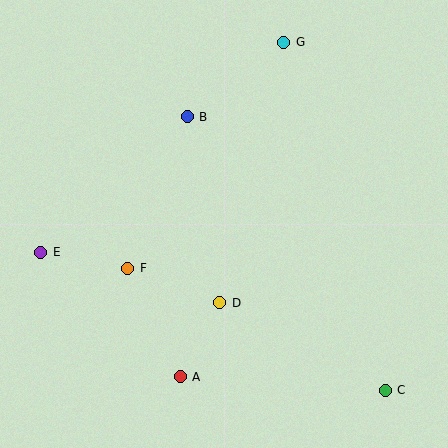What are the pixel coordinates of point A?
Point A is at (180, 377).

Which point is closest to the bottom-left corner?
Point A is closest to the bottom-left corner.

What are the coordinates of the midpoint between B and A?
The midpoint between B and A is at (184, 247).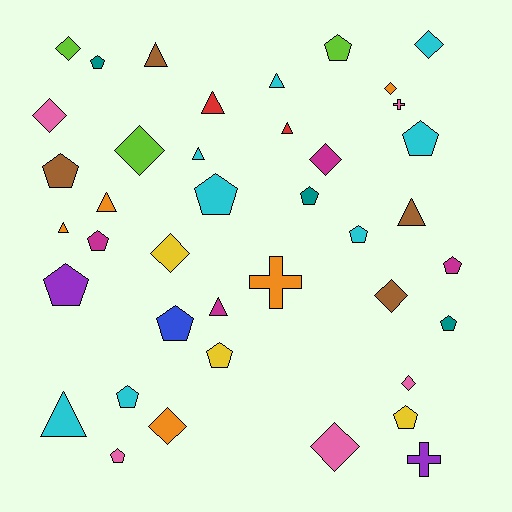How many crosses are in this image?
There are 3 crosses.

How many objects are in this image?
There are 40 objects.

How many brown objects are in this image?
There are 4 brown objects.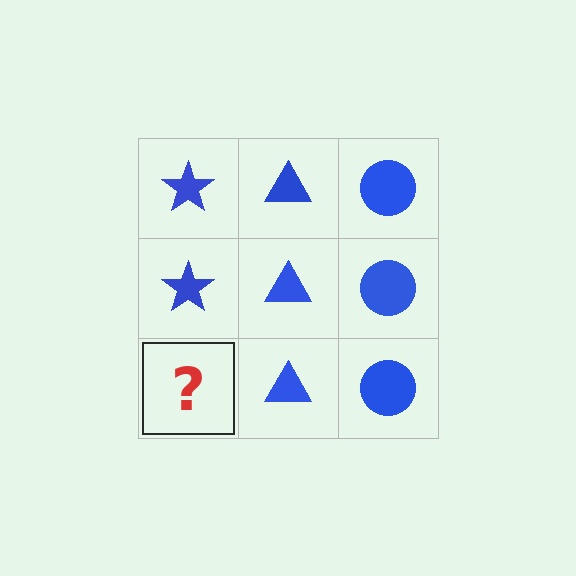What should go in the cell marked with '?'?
The missing cell should contain a blue star.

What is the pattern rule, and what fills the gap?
The rule is that each column has a consistent shape. The gap should be filled with a blue star.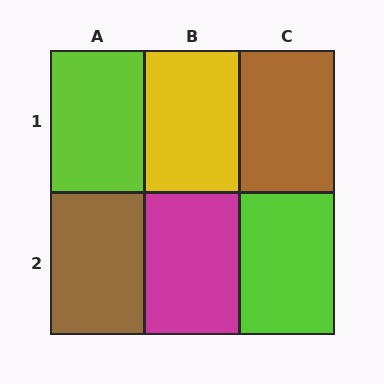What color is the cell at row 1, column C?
Brown.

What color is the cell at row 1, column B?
Yellow.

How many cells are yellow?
1 cell is yellow.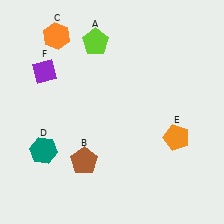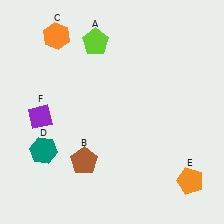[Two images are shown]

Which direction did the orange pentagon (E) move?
The orange pentagon (E) moved down.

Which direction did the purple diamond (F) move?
The purple diamond (F) moved down.